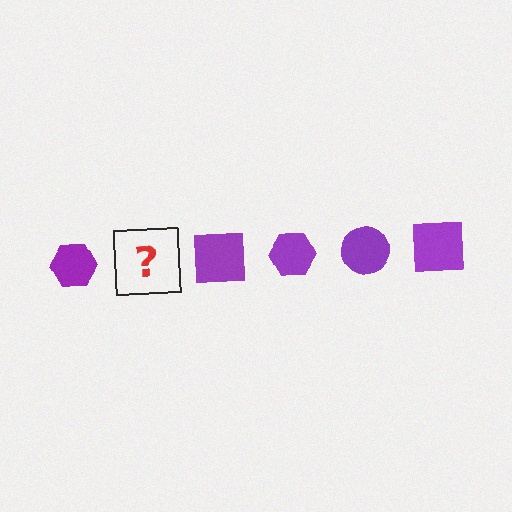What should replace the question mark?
The question mark should be replaced with a purple circle.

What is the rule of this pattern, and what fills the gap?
The rule is that the pattern cycles through hexagon, circle, square shapes in purple. The gap should be filled with a purple circle.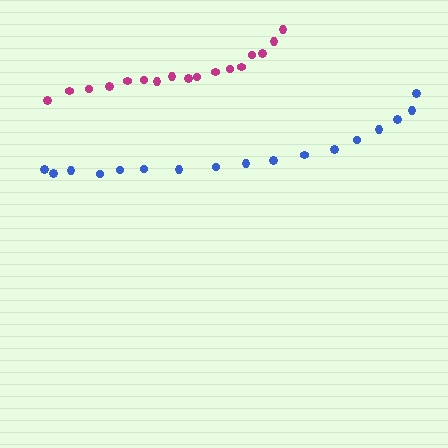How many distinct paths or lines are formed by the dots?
There are 2 distinct paths.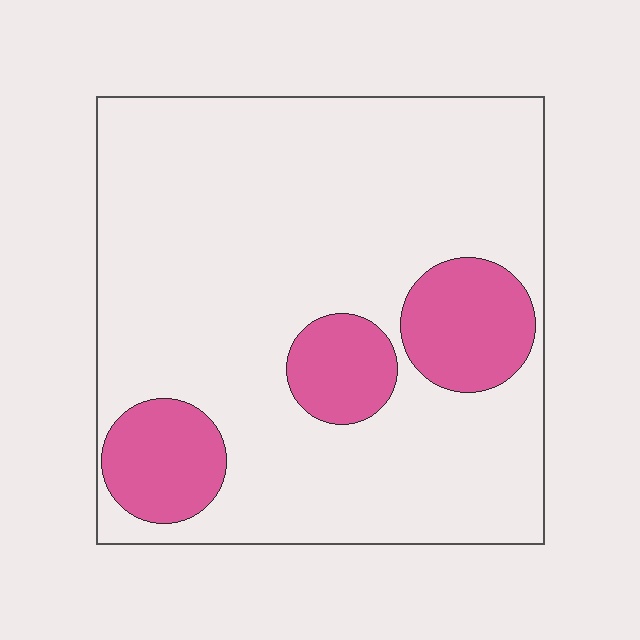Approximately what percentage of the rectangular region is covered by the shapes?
Approximately 20%.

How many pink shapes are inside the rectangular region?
3.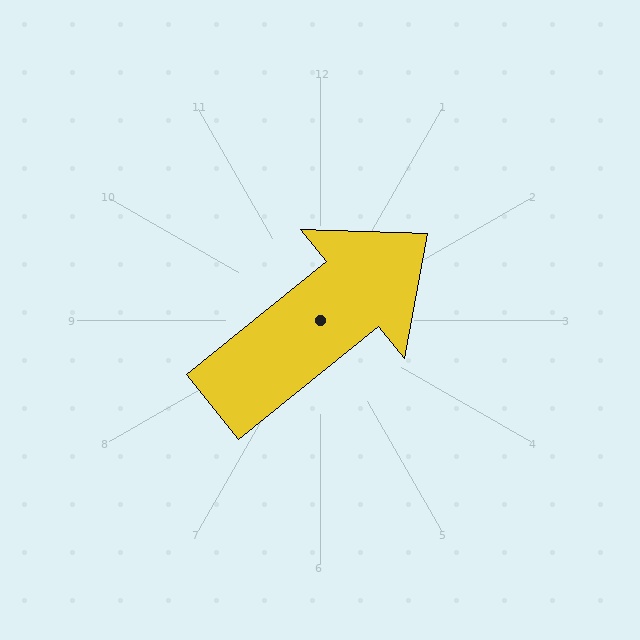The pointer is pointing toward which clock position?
Roughly 2 o'clock.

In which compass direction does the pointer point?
Northeast.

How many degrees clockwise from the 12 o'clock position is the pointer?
Approximately 51 degrees.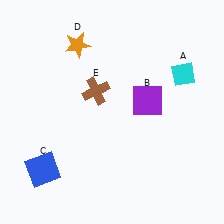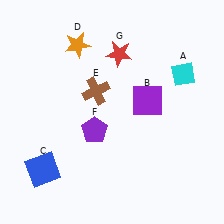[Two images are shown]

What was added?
A purple pentagon (F), a red star (G) were added in Image 2.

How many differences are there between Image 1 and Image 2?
There are 2 differences between the two images.